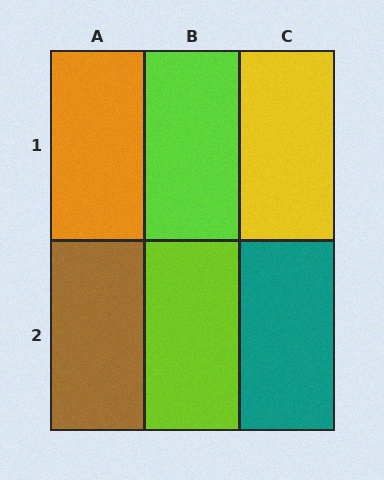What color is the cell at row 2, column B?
Lime.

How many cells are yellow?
1 cell is yellow.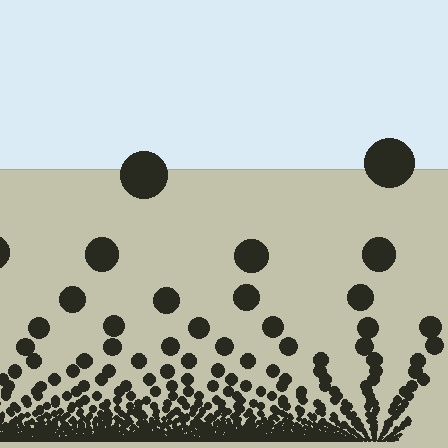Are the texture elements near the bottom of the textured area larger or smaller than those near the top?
Smaller. The gradient is inverted — elements near the bottom are smaller and denser.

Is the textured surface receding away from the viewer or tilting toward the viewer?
The surface appears to tilt toward the viewer. Texture elements get larger and sparser toward the top.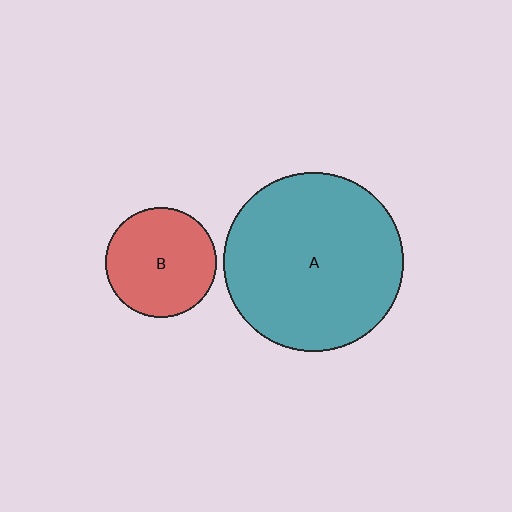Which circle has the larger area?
Circle A (teal).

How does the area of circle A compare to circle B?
Approximately 2.6 times.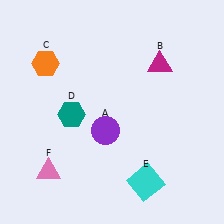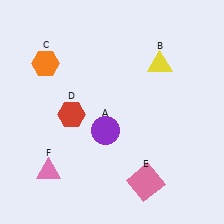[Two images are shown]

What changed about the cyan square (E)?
In Image 1, E is cyan. In Image 2, it changed to pink.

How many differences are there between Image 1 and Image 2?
There are 3 differences between the two images.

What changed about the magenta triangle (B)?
In Image 1, B is magenta. In Image 2, it changed to yellow.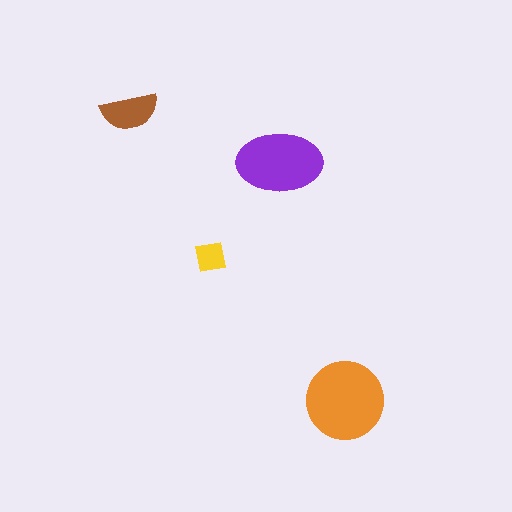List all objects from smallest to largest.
The yellow square, the brown semicircle, the purple ellipse, the orange circle.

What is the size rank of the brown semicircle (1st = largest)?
3rd.